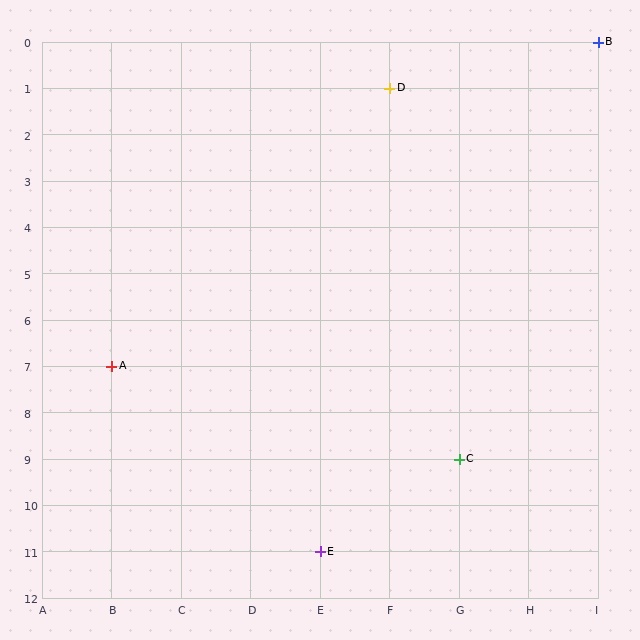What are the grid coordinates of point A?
Point A is at grid coordinates (B, 7).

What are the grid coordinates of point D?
Point D is at grid coordinates (F, 1).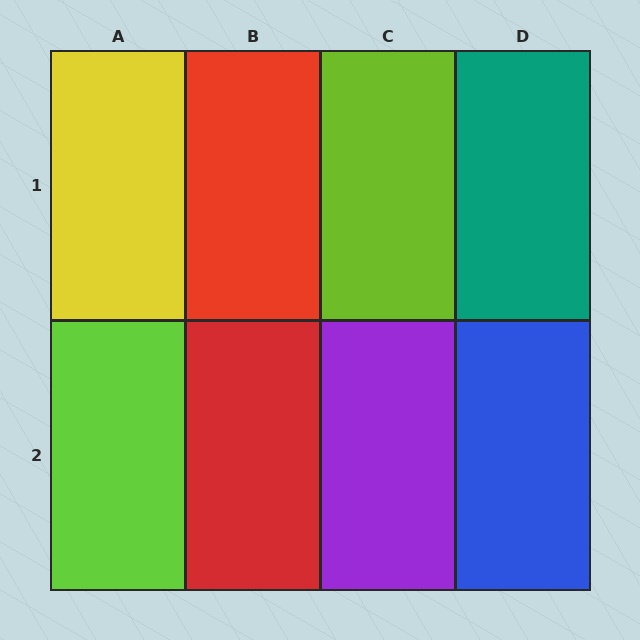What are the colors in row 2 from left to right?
Lime, red, purple, blue.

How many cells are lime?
2 cells are lime.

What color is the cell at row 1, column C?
Lime.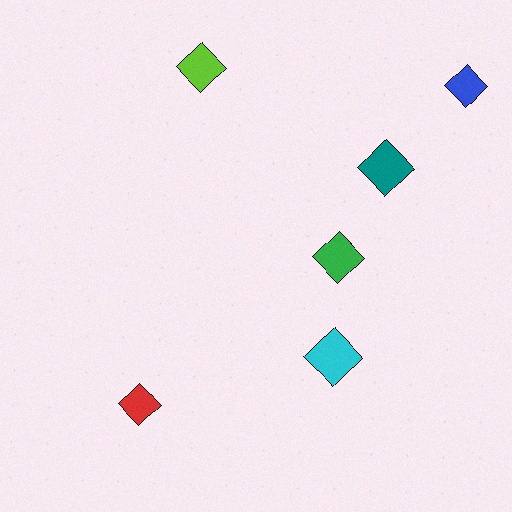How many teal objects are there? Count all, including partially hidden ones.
There is 1 teal object.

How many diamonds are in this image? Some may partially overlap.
There are 6 diamonds.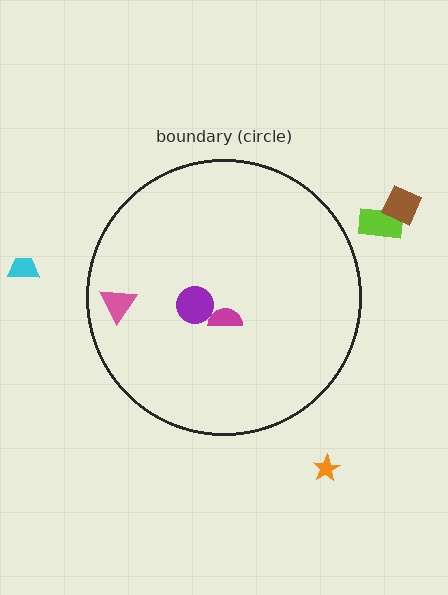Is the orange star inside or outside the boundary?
Outside.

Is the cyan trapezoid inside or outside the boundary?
Outside.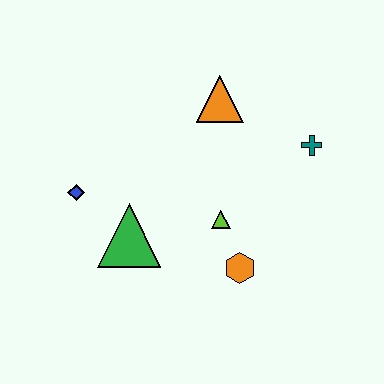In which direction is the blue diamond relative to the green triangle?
The blue diamond is to the left of the green triangle.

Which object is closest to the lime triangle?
The orange hexagon is closest to the lime triangle.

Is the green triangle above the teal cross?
No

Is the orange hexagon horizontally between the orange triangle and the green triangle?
No